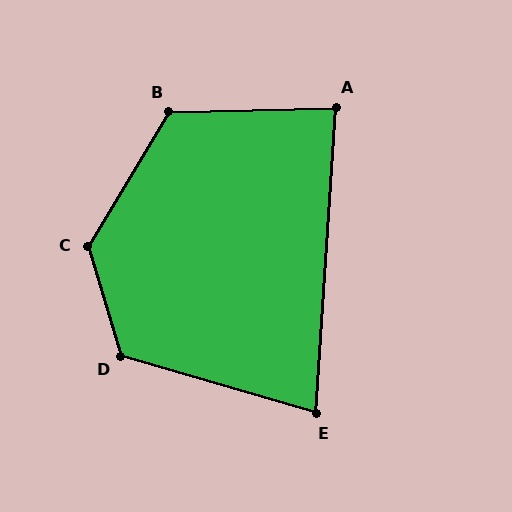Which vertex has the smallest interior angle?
E, at approximately 77 degrees.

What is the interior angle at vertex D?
Approximately 123 degrees (obtuse).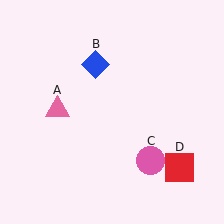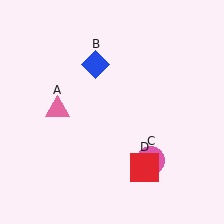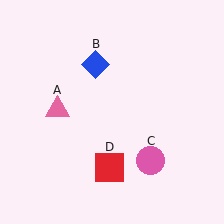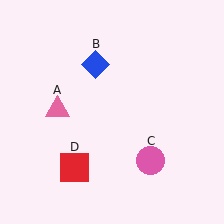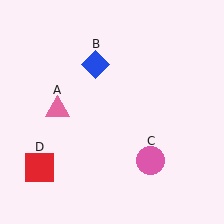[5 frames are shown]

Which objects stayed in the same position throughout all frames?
Pink triangle (object A) and blue diamond (object B) and pink circle (object C) remained stationary.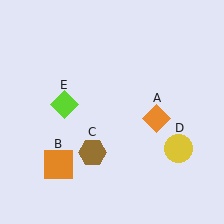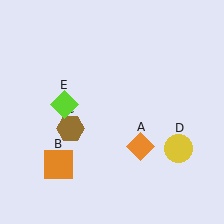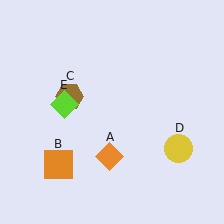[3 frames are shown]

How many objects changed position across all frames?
2 objects changed position: orange diamond (object A), brown hexagon (object C).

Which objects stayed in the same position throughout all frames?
Orange square (object B) and yellow circle (object D) and lime diamond (object E) remained stationary.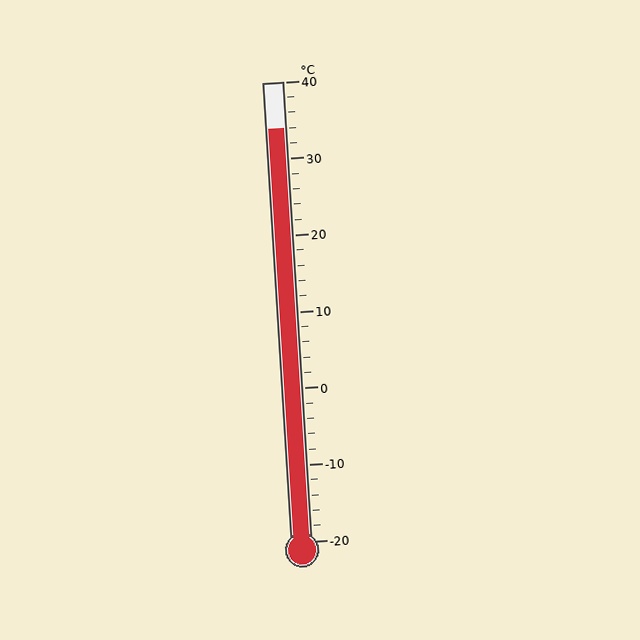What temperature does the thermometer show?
The thermometer shows approximately 34°C.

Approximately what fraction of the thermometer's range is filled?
The thermometer is filled to approximately 90% of its range.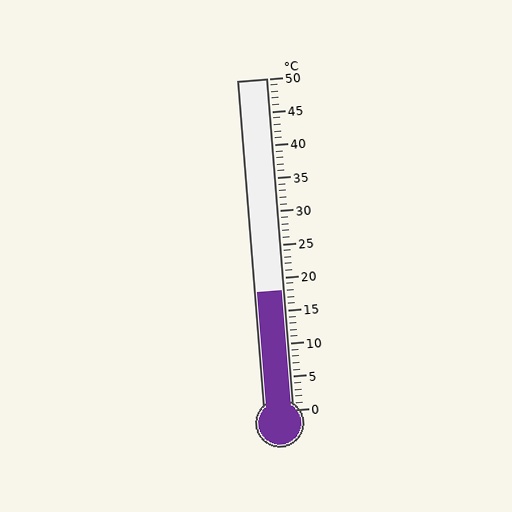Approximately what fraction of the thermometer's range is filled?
The thermometer is filled to approximately 35% of its range.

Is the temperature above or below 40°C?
The temperature is below 40°C.